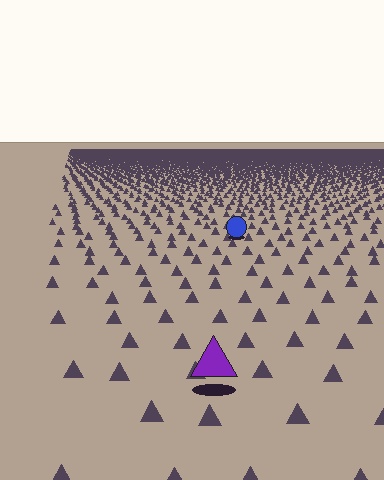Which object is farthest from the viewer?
The blue circle is farthest from the viewer. It appears smaller and the ground texture around it is denser.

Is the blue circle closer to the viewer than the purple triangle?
No. The purple triangle is closer — you can tell from the texture gradient: the ground texture is coarser near it.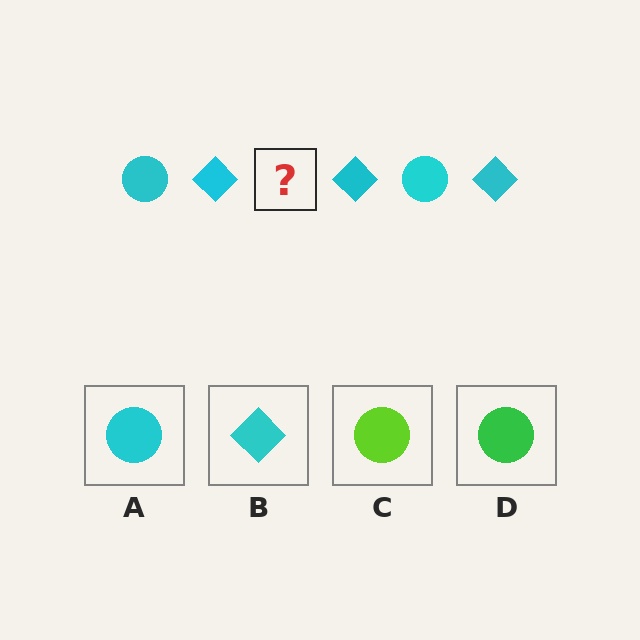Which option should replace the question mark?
Option A.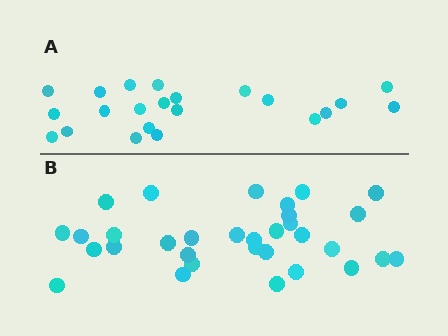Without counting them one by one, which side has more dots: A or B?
Region B (the bottom region) has more dots.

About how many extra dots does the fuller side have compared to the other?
Region B has roughly 10 or so more dots than region A.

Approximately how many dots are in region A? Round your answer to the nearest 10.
About 20 dots. (The exact count is 22, which rounds to 20.)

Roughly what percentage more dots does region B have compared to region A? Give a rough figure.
About 45% more.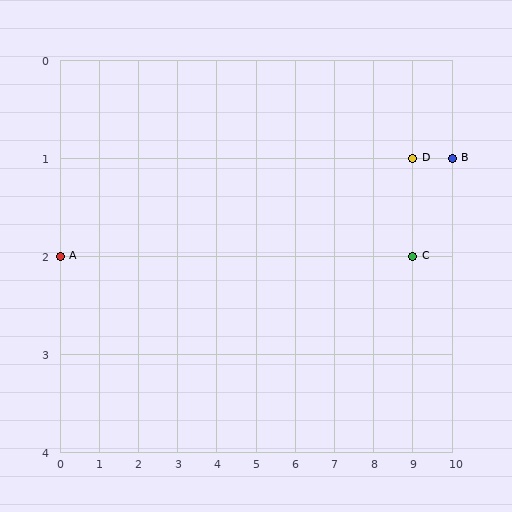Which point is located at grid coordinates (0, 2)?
Point A is at (0, 2).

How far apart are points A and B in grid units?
Points A and B are 10 columns and 1 row apart (about 10.0 grid units diagonally).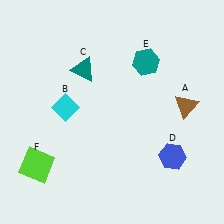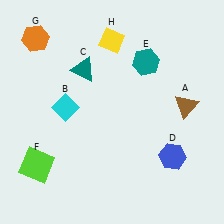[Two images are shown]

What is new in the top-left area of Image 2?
An orange hexagon (G) was added in the top-left area of Image 2.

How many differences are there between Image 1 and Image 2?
There are 2 differences between the two images.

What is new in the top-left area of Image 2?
A yellow diamond (H) was added in the top-left area of Image 2.